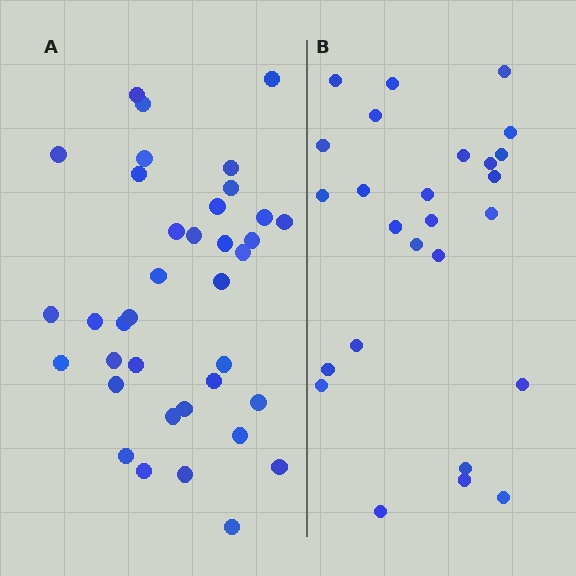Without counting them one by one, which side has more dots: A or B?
Region A (the left region) has more dots.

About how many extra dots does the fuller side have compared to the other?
Region A has roughly 12 or so more dots than region B.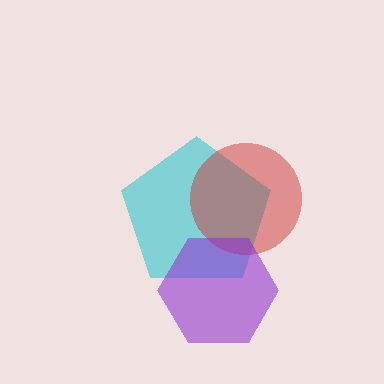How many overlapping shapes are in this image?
There are 3 overlapping shapes in the image.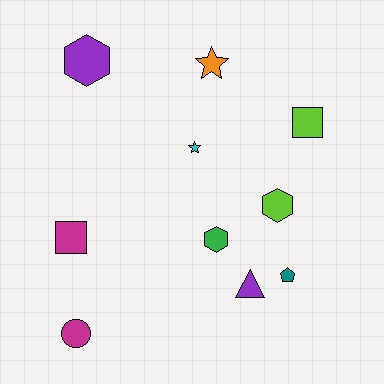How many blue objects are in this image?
There are no blue objects.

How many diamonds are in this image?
There are no diamonds.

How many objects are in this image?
There are 10 objects.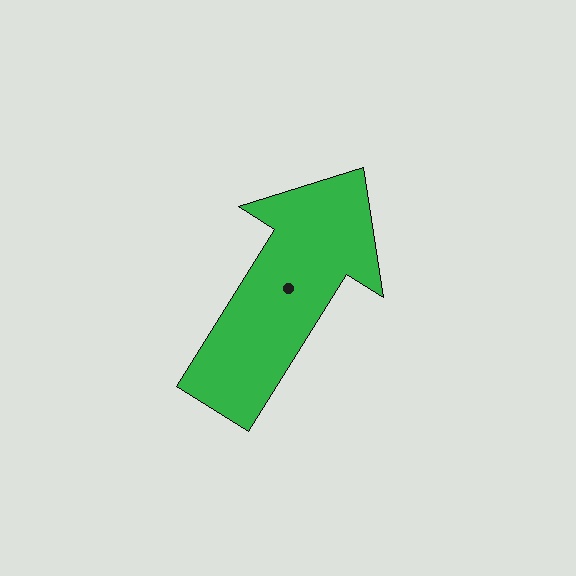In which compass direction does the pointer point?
Northeast.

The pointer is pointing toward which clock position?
Roughly 1 o'clock.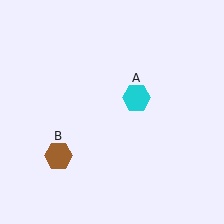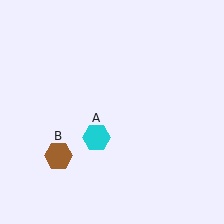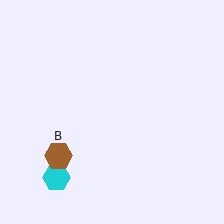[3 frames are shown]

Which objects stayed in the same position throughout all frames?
Brown hexagon (object B) remained stationary.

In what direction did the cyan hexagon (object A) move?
The cyan hexagon (object A) moved down and to the left.